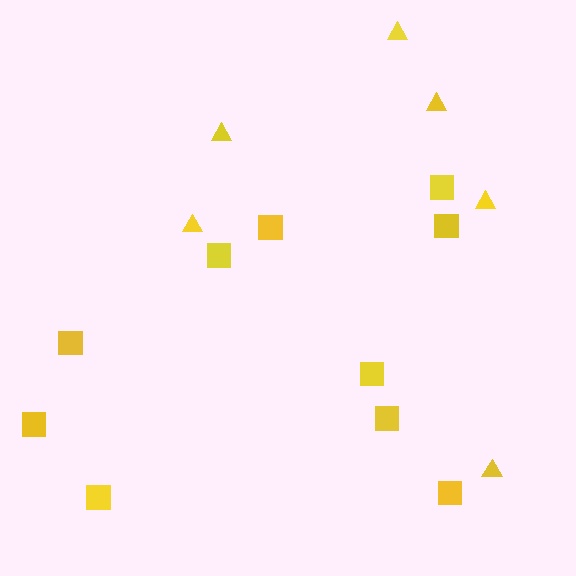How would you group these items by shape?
There are 2 groups: one group of squares (10) and one group of triangles (6).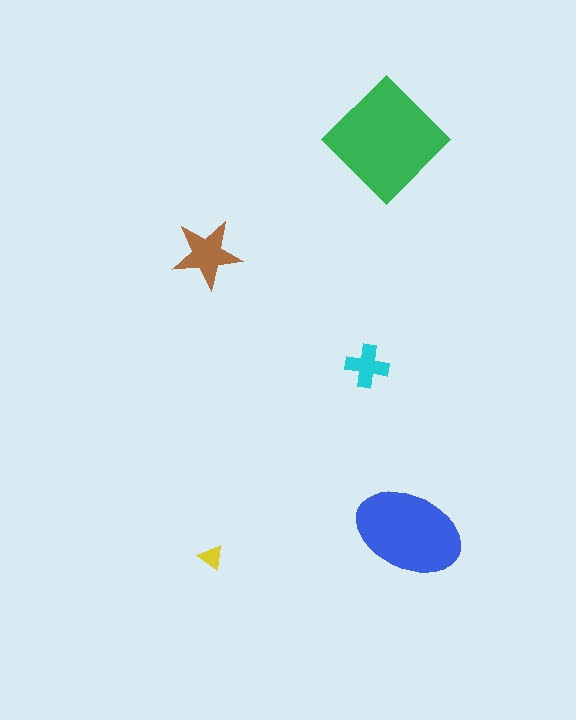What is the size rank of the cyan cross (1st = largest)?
4th.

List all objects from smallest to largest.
The yellow triangle, the cyan cross, the brown star, the blue ellipse, the green diamond.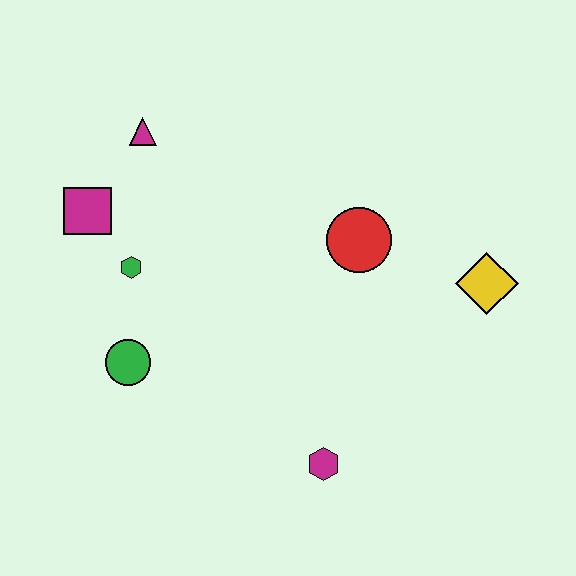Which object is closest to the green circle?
The green hexagon is closest to the green circle.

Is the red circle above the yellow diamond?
Yes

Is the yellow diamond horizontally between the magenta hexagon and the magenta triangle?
No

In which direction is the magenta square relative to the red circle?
The magenta square is to the left of the red circle.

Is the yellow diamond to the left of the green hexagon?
No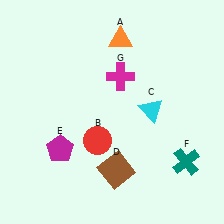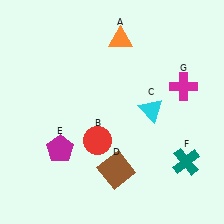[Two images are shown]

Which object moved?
The magenta cross (G) moved right.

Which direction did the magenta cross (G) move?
The magenta cross (G) moved right.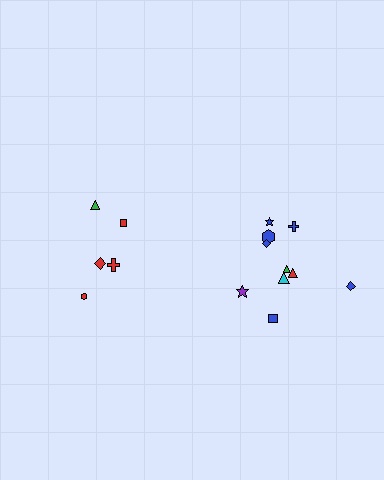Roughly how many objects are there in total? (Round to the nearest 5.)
Roughly 15 objects in total.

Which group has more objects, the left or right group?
The right group.